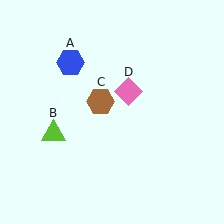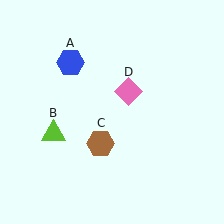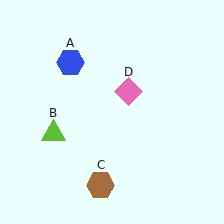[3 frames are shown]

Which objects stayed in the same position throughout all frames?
Blue hexagon (object A) and lime triangle (object B) and pink diamond (object D) remained stationary.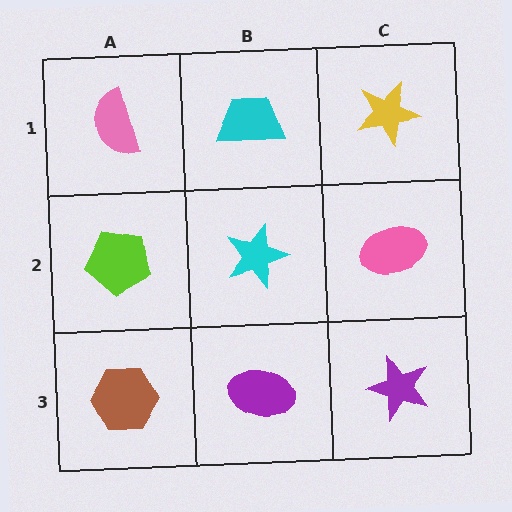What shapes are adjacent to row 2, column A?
A pink semicircle (row 1, column A), a brown hexagon (row 3, column A), a cyan star (row 2, column B).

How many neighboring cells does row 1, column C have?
2.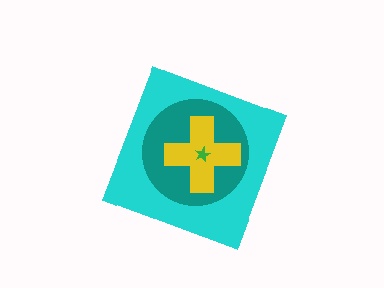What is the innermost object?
The green star.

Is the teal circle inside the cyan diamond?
Yes.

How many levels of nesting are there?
4.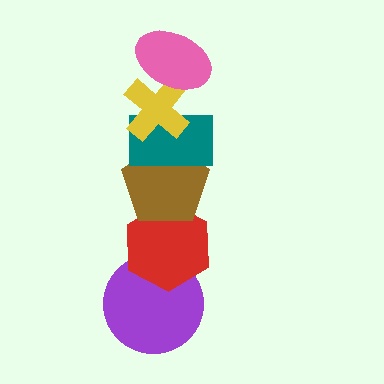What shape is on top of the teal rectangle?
The yellow cross is on top of the teal rectangle.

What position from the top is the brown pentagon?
The brown pentagon is 4th from the top.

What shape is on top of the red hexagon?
The brown pentagon is on top of the red hexagon.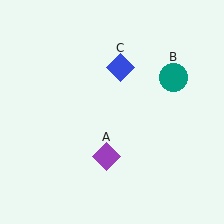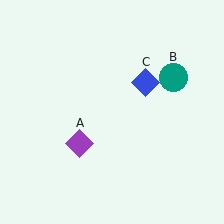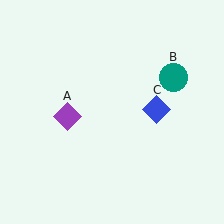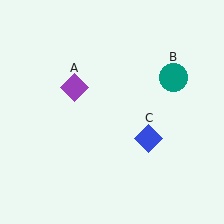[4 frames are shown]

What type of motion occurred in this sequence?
The purple diamond (object A), blue diamond (object C) rotated clockwise around the center of the scene.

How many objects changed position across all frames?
2 objects changed position: purple diamond (object A), blue diamond (object C).